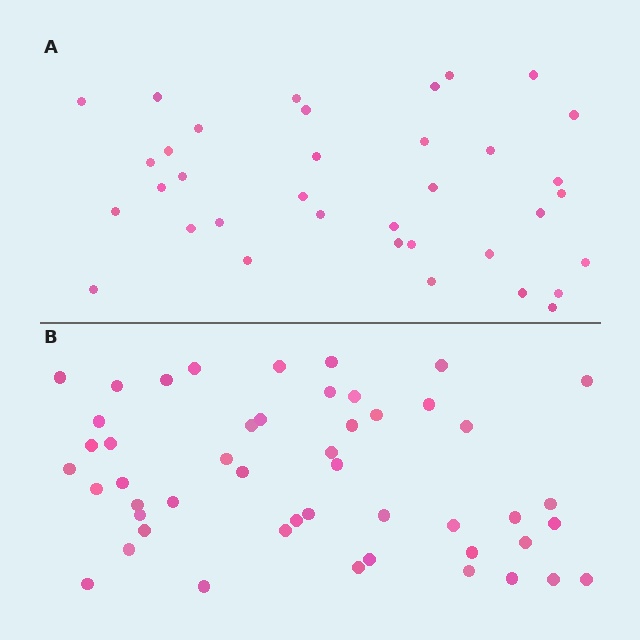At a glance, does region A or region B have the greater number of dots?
Region B (the bottom region) has more dots.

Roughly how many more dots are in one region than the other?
Region B has approximately 15 more dots than region A.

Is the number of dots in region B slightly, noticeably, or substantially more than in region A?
Region B has noticeably more, but not dramatically so. The ratio is roughly 1.4 to 1.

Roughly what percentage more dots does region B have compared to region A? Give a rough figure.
About 35% more.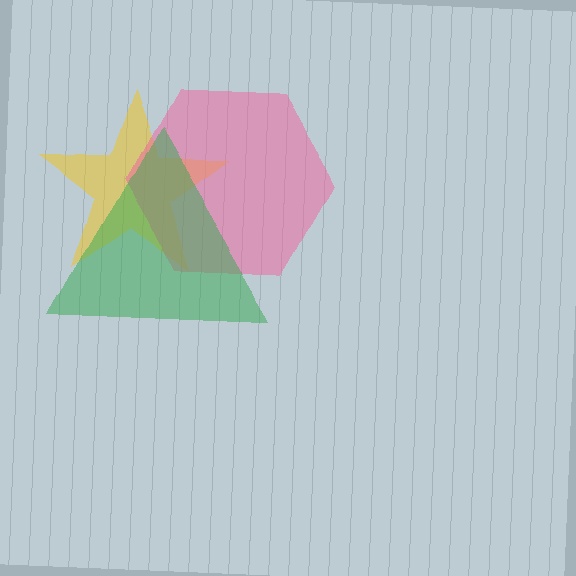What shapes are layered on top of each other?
The layered shapes are: a yellow star, a pink hexagon, a green triangle.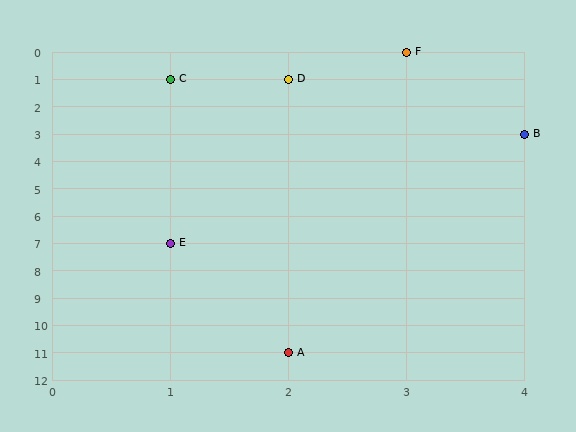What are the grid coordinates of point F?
Point F is at grid coordinates (3, 0).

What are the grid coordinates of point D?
Point D is at grid coordinates (2, 1).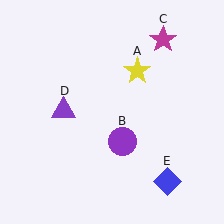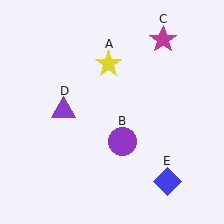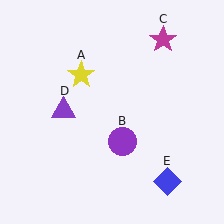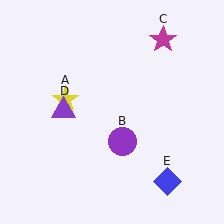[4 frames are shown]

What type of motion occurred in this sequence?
The yellow star (object A) rotated counterclockwise around the center of the scene.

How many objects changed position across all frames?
1 object changed position: yellow star (object A).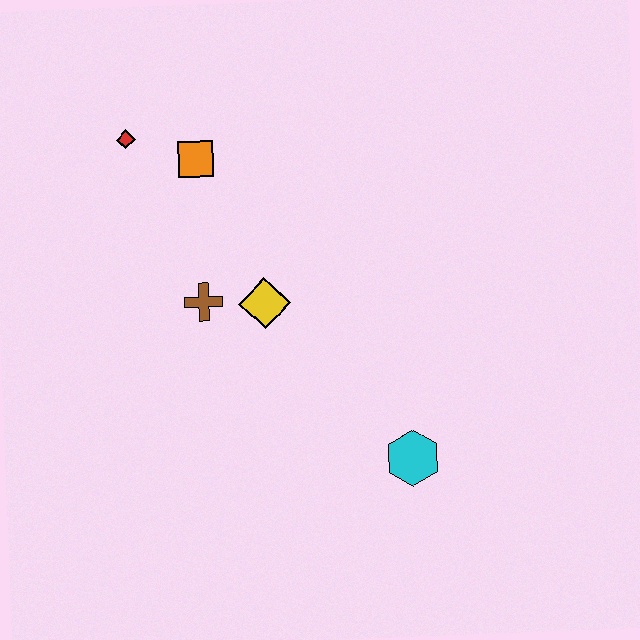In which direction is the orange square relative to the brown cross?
The orange square is above the brown cross.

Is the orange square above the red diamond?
No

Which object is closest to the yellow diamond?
The brown cross is closest to the yellow diamond.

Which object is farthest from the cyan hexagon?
The red diamond is farthest from the cyan hexagon.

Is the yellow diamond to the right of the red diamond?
Yes